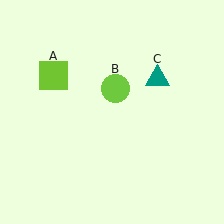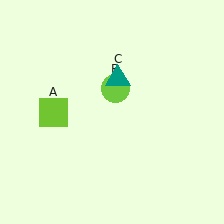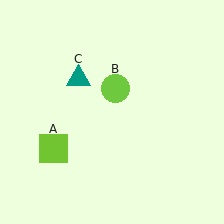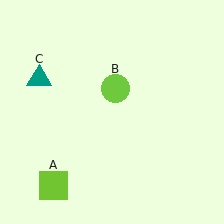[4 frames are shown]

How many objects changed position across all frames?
2 objects changed position: lime square (object A), teal triangle (object C).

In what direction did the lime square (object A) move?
The lime square (object A) moved down.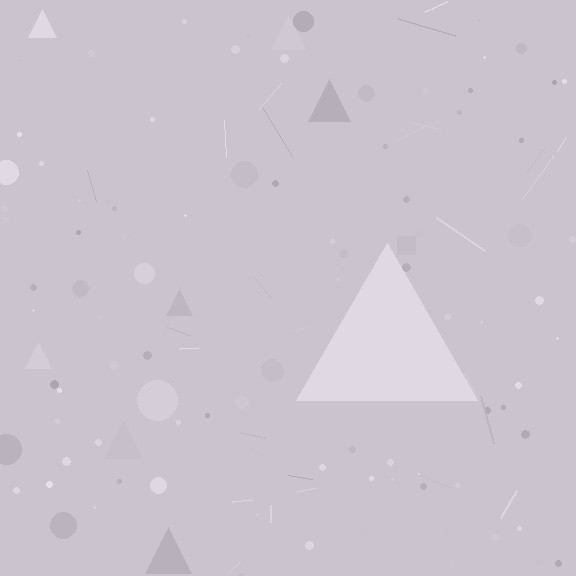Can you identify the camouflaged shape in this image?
The camouflaged shape is a triangle.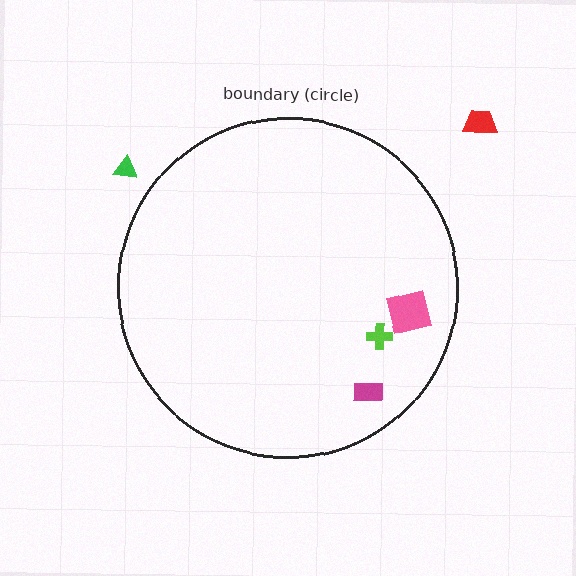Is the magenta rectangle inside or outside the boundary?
Inside.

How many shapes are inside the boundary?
3 inside, 2 outside.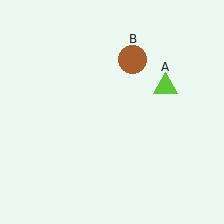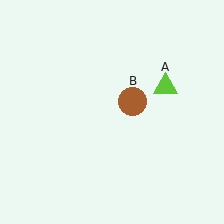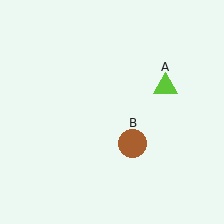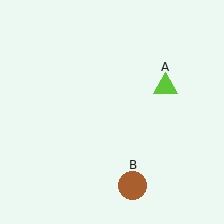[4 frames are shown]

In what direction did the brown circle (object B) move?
The brown circle (object B) moved down.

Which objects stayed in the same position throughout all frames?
Lime triangle (object A) remained stationary.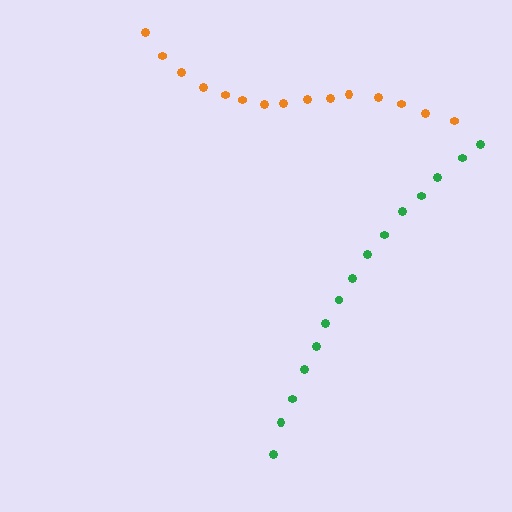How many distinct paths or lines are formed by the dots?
There are 2 distinct paths.